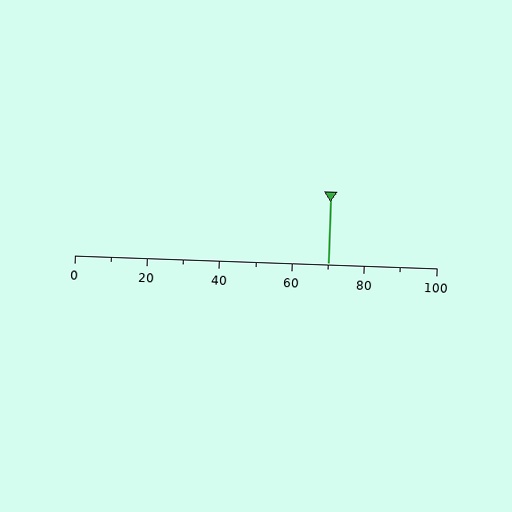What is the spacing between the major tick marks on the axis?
The major ticks are spaced 20 apart.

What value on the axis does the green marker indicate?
The marker indicates approximately 70.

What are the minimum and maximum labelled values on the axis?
The axis runs from 0 to 100.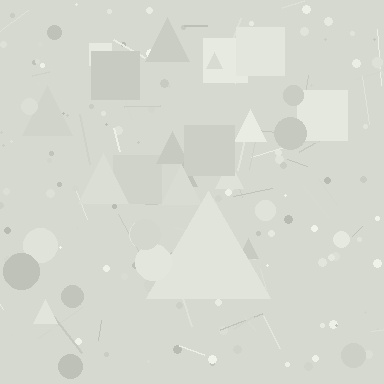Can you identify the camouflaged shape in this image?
The camouflaged shape is a triangle.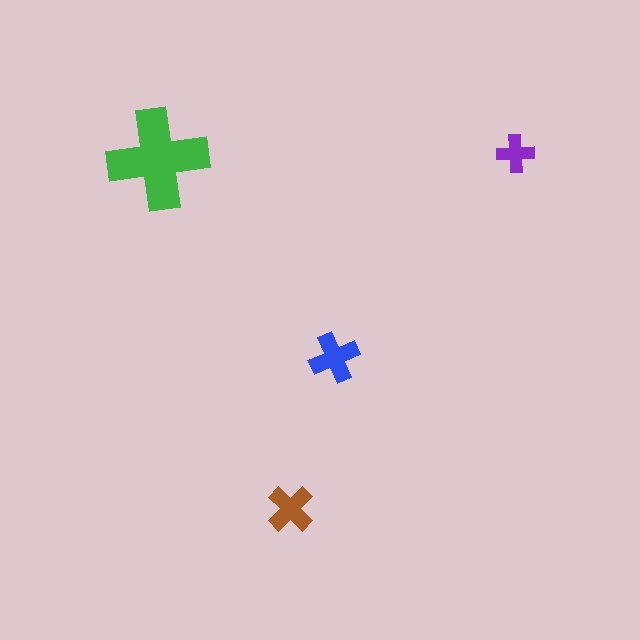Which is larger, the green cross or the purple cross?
The green one.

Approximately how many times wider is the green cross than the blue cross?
About 2 times wider.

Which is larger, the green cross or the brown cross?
The green one.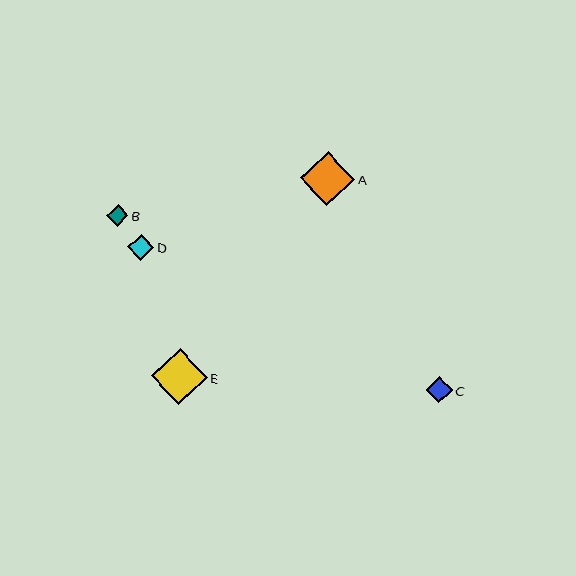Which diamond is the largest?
Diamond E is the largest with a size of approximately 55 pixels.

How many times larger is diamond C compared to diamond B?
Diamond C is approximately 1.2 times the size of diamond B.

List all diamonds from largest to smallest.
From largest to smallest: E, A, C, D, B.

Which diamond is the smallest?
Diamond B is the smallest with a size of approximately 21 pixels.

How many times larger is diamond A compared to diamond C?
Diamond A is approximately 2.0 times the size of diamond C.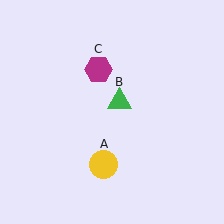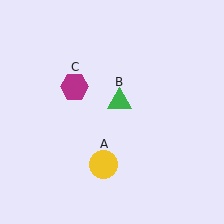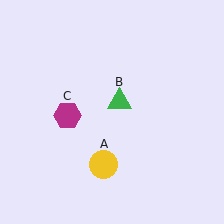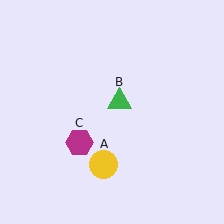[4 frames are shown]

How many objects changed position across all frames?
1 object changed position: magenta hexagon (object C).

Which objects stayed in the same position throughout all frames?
Yellow circle (object A) and green triangle (object B) remained stationary.